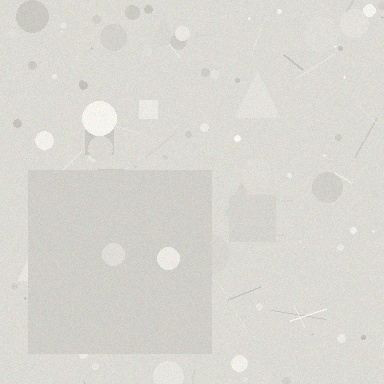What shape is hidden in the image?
A square is hidden in the image.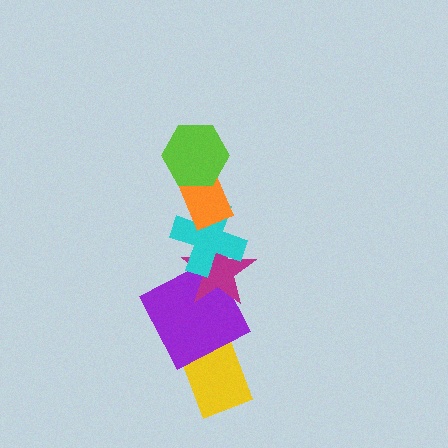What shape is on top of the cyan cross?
The orange rectangle is on top of the cyan cross.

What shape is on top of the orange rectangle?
The lime hexagon is on top of the orange rectangle.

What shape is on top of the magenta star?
The cyan cross is on top of the magenta star.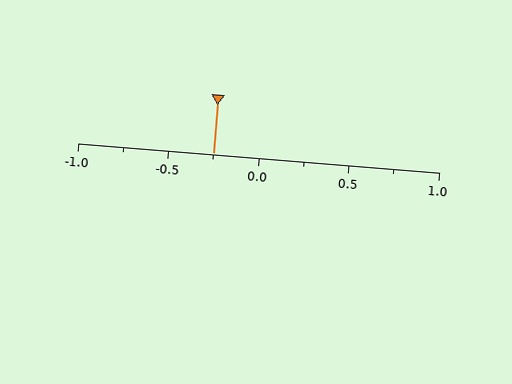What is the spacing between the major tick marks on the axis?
The major ticks are spaced 0.5 apart.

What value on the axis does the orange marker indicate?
The marker indicates approximately -0.25.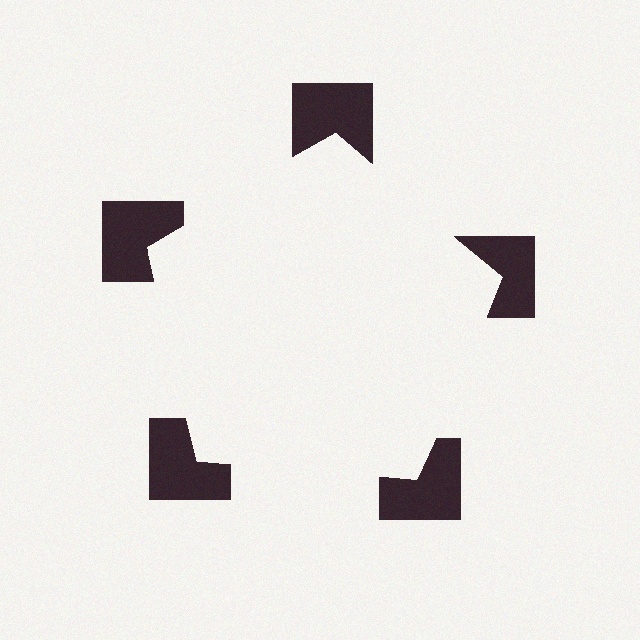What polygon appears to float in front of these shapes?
An illusory pentagon — its edges are inferred from the aligned wedge cuts in the notched squares, not physically drawn.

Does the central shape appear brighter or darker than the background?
It typically appears slightly brighter than the background, even though no actual brightness change is drawn.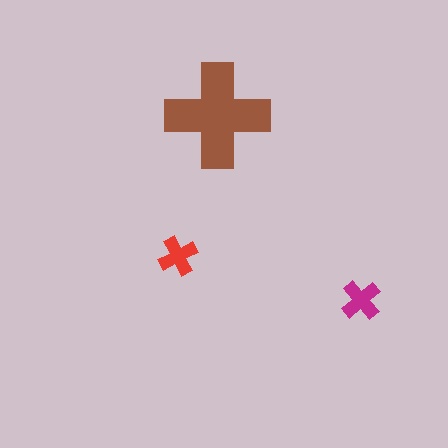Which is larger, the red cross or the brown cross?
The brown one.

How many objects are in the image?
There are 3 objects in the image.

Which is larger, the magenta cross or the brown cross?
The brown one.